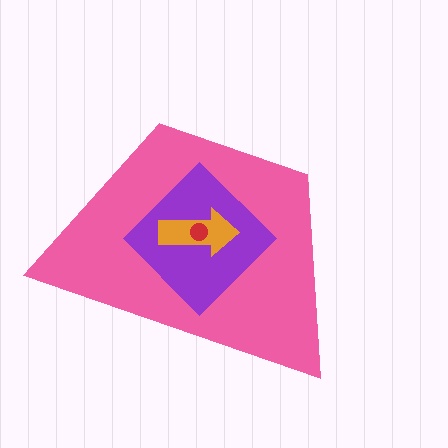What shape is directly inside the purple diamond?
The orange arrow.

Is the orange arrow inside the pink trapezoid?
Yes.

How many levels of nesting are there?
4.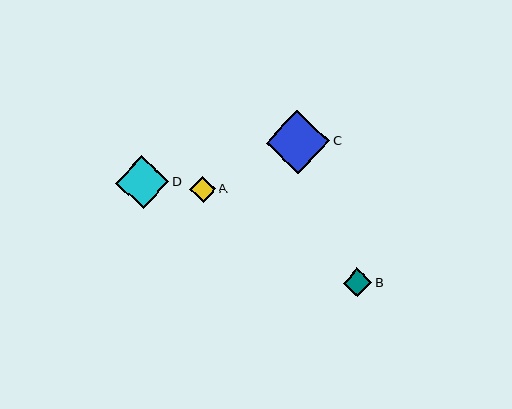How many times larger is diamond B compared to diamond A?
Diamond B is approximately 1.1 times the size of diamond A.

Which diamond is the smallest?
Diamond A is the smallest with a size of approximately 26 pixels.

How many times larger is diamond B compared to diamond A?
Diamond B is approximately 1.1 times the size of diamond A.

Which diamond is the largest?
Diamond C is the largest with a size of approximately 64 pixels.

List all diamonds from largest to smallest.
From largest to smallest: C, D, B, A.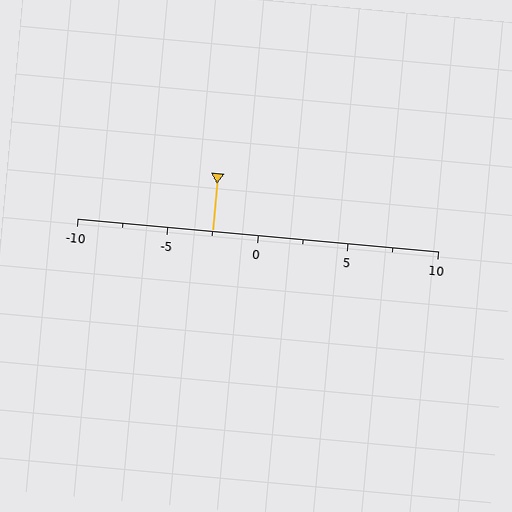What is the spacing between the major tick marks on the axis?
The major ticks are spaced 5 apart.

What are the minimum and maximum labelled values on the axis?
The axis runs from -10 to 10.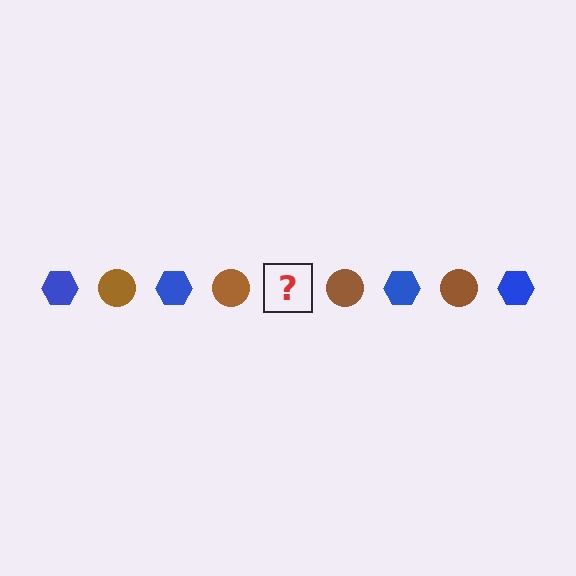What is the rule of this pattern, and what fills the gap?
The rule is that the pattern alternates between blue hexagon and brown circle. The gap should be filled with a blue hexagon.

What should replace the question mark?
The question mark should be replaced with a blue hexagon.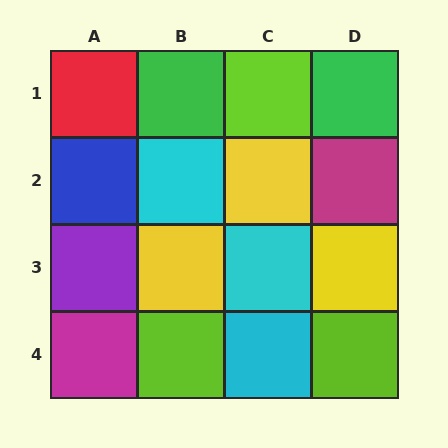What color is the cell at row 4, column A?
Magenta.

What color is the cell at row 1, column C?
Lime.